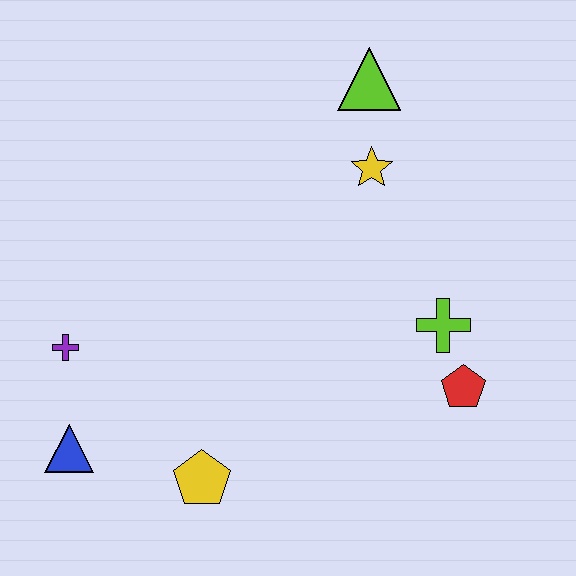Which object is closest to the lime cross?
The red pentagon is closest to the lime cross.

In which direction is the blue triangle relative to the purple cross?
The blue triangle is below the purple cross.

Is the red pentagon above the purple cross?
No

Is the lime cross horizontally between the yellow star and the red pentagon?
Yes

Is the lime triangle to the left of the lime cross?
Yes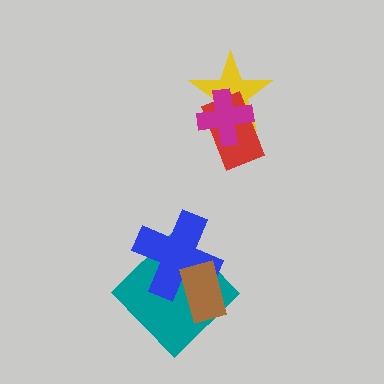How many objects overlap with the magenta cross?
2 objects overlap with the magenta cross.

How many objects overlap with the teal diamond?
2 objects overlap with the teal diamond.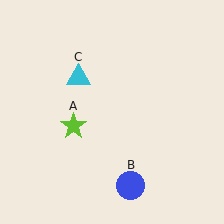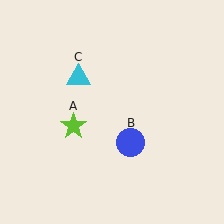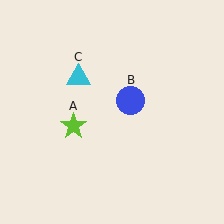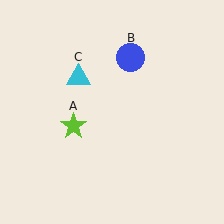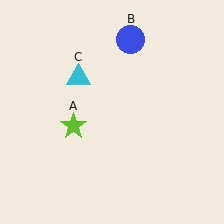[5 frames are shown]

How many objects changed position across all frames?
1 object changed position: blue circle (object B).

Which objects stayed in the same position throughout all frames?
Lime star (object A) and cyan triangle (object C) remained stationary.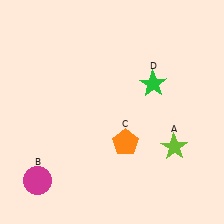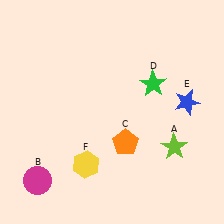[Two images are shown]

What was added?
A blue star (E), a yellow hexagon (F) were added in Image 2.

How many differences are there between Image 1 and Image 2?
There are 2 differences between the two images.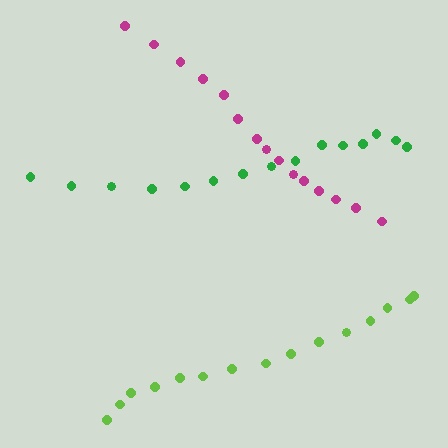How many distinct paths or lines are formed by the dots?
There are 3 distinct paths.